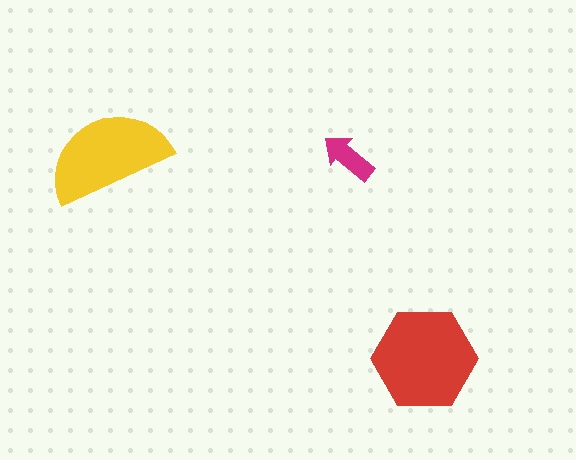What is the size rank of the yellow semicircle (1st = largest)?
2nd.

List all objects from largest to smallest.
The red hexagon, the yellow semicircle, the magenta arrow.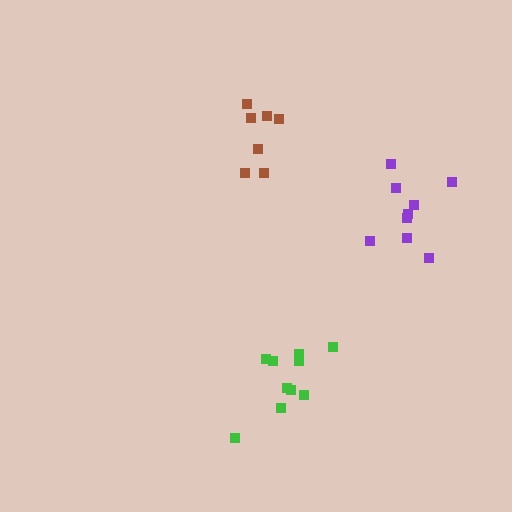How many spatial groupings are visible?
There are 3 spatial groupings.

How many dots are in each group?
Group 1: 10 dots, Group 2: 7 dots, Group 3: 9 dots (26 total).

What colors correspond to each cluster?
The clusters are colored: green, brown, purple.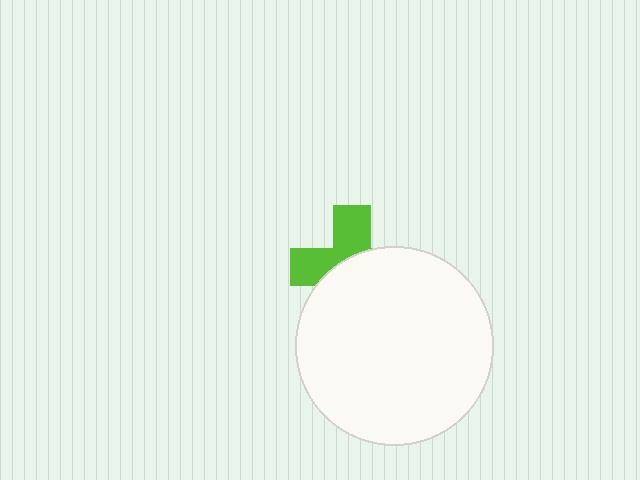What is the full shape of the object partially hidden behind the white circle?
The partially hidden object is a lime cross.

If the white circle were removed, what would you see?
You would see the complete lime cross.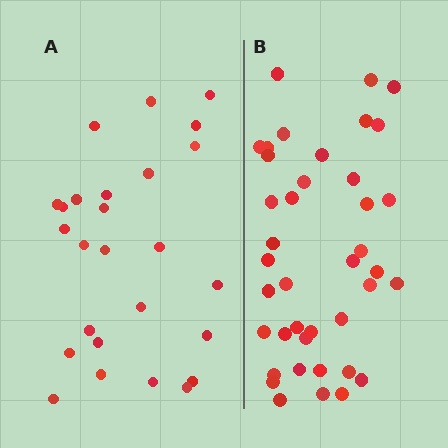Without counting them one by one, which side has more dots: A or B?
Region B (the right region) has more dots.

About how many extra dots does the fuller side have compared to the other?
Region B has approximately 15 more dots than region A.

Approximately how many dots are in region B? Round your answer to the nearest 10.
About 40 dots.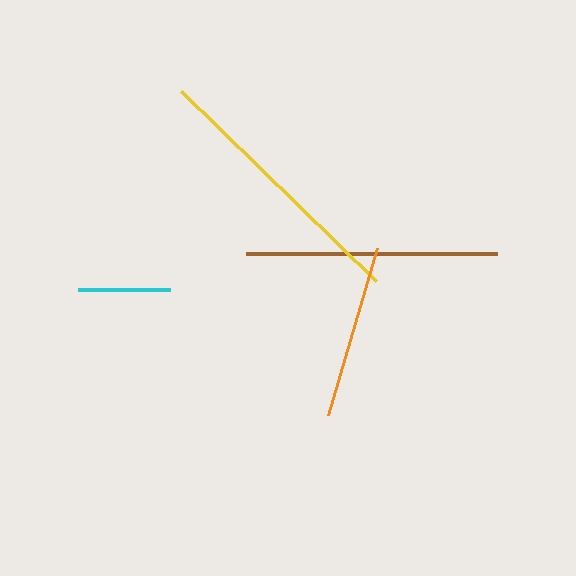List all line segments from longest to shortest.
From longest to shortest: yellow, brown, orange, cyan.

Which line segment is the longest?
The yellow line is the longest at approximately 272 pixels.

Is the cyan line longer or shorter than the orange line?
The orange line is longer than the cyan line.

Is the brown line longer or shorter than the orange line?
The brown line is longer than the orange line.